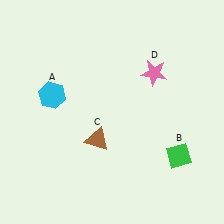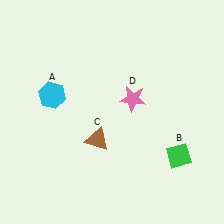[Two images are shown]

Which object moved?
The pink star (D) moved down.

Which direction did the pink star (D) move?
The pink star (D) moved down.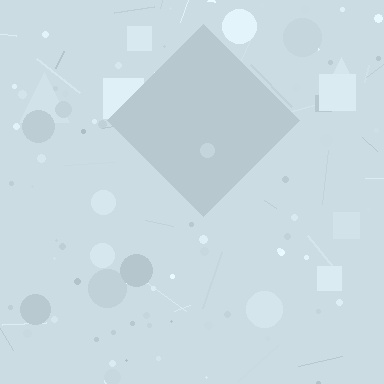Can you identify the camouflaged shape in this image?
The camouflaged shape is a diamond.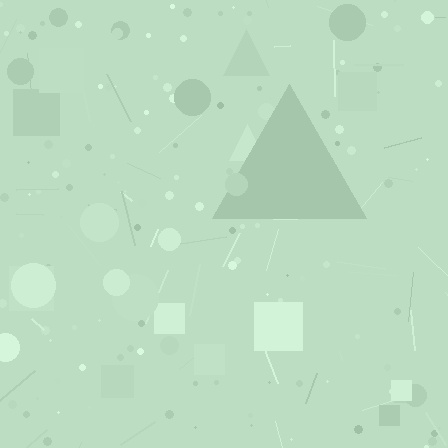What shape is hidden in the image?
A triangle is hidden in the image.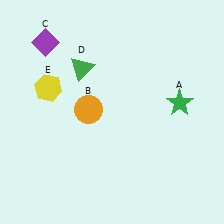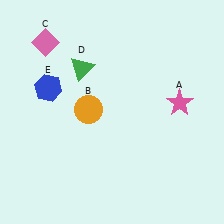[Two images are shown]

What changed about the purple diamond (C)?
In Image 1, C is purple. In Image 2, it changed to pink.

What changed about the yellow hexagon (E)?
In Image 1, E is yellow. In Image 2, it changed to blue.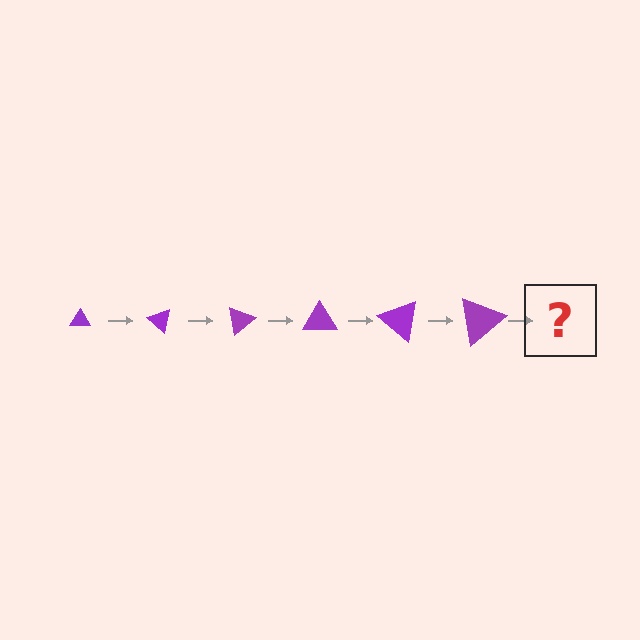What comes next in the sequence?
The next element should be a triangle, larger than the previous one and rotated 240 degrees from the start.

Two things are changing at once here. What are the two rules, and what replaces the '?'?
The two rules are that the triangle grows larger each step and it rotates 40 degrees each step. The '?' should be a triangle, larger than the previous one and rotated 240 degrees from the start.